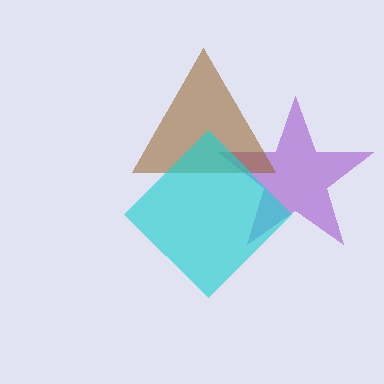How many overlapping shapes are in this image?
There are 3 overlapping shapes in the image.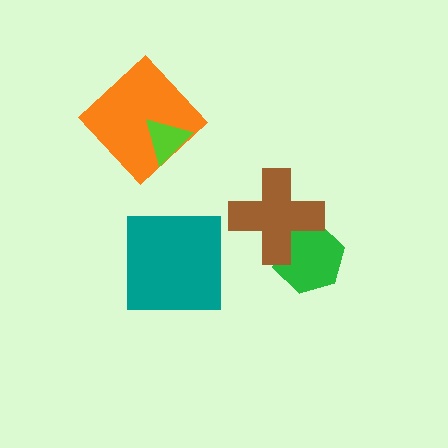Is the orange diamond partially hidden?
Yes, it is partially covered by another shape.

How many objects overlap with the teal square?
0 objects overlap with the teal square.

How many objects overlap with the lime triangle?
1 object overlaps with the lime triangle.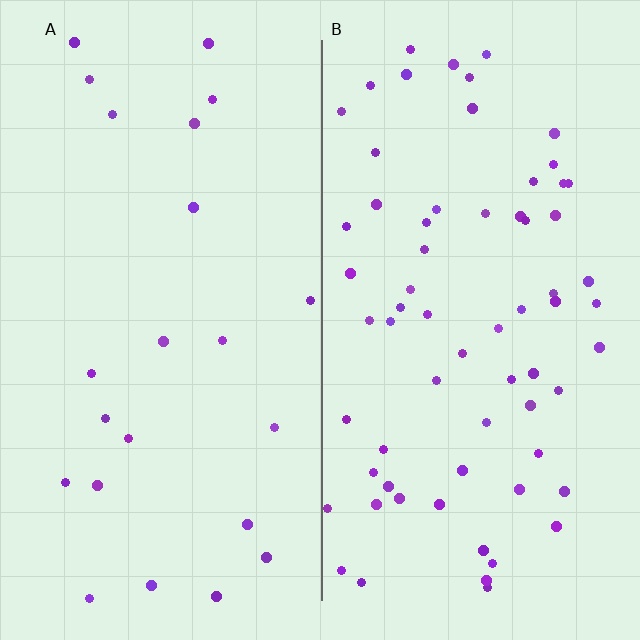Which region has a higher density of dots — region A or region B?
B (the right).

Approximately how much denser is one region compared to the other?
Approximately 3.0× — region B over region A.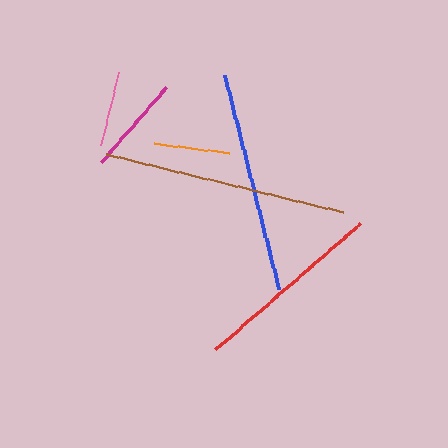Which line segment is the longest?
The brown line is the longest at approximately 244 pixels.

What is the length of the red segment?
The red segment is approximately 192 pixels long.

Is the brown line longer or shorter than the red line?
The brown line is longer than the red line.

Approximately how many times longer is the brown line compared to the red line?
The brown line is approximately 1.3 times the length of the red line.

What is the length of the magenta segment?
The magenta segment is approximately 100 pixels long.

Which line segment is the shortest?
The pink line is the shortest at approximately 74 pixels.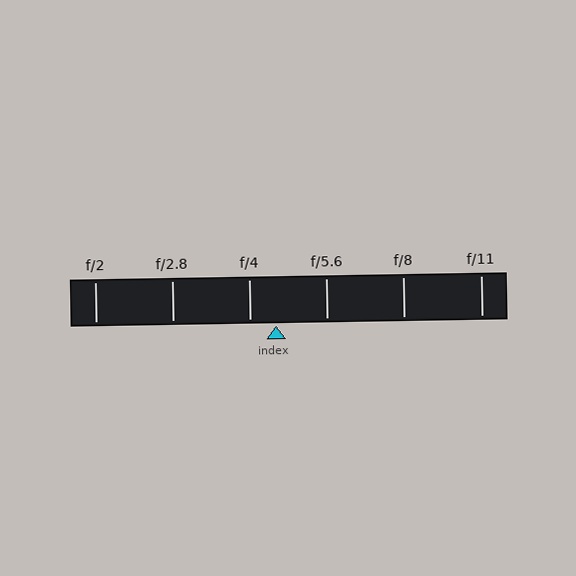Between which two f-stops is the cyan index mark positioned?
The index mark is between f/4 and f/5.6.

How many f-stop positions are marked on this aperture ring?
There are 6 f-stop positions marked.